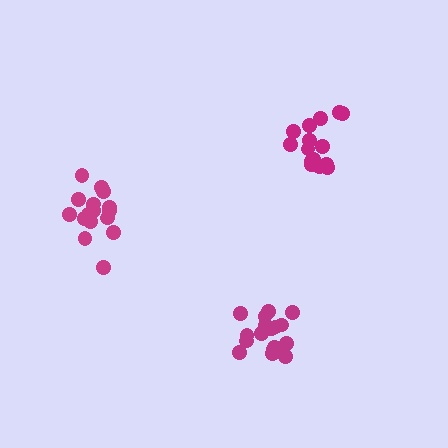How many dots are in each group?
Group 1: 16 dots, Group 2: 17 dots, Group 3: 17 dots (50 total).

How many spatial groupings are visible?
There are 3 spatial groupings.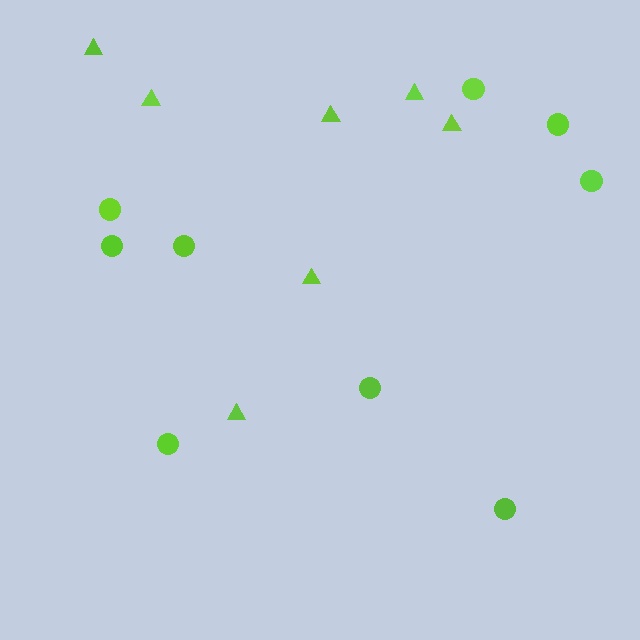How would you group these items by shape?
There are 2 groups: one group of triangles (7) and one group of circles (9).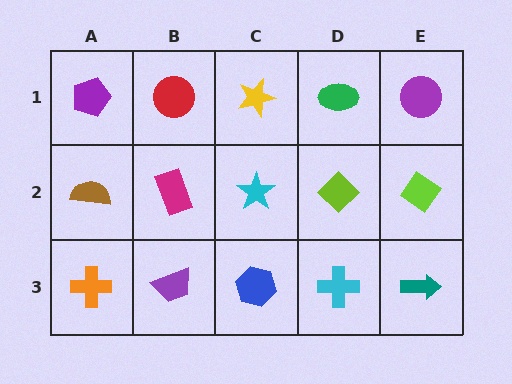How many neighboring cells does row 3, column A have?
2.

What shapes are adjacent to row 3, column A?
A brown semicircle (row 2, column A), a purple trapezoid (row 3, column B).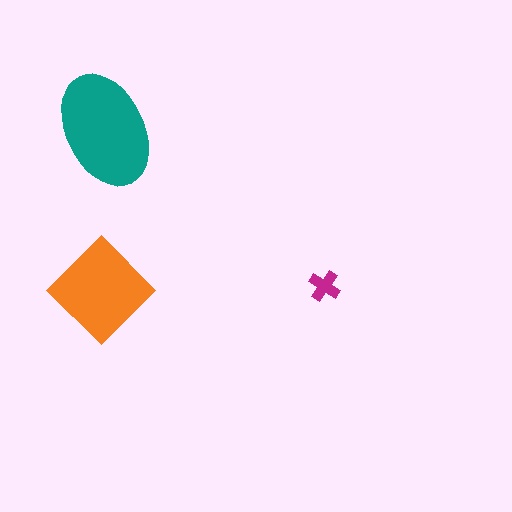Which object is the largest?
The teal ellipse.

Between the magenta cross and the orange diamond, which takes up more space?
The orange diamond.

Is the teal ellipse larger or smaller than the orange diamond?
Larger.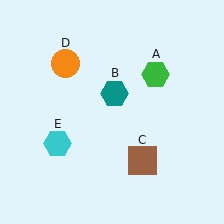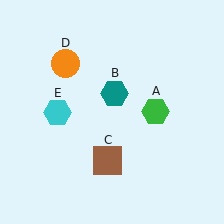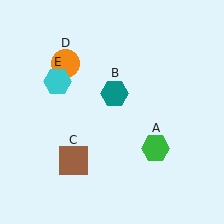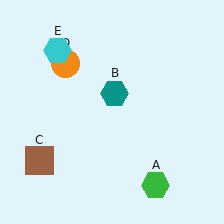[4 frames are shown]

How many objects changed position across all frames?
3 objects changed position: green hexagon (object A), brown square (object C), cyan hexagon (object E).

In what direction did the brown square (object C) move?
The brown square (object C) moved left.